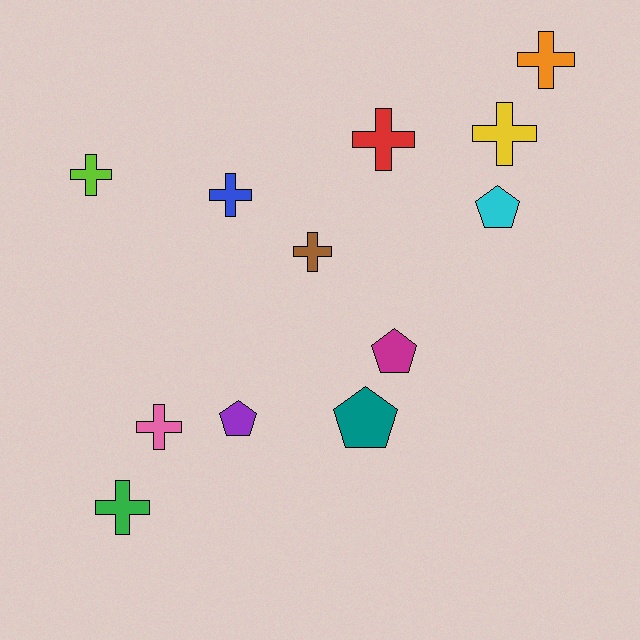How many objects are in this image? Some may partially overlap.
There are 12 objects.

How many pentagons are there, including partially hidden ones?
There are 4 pentagons.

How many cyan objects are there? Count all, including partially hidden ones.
There is 1 cyan object.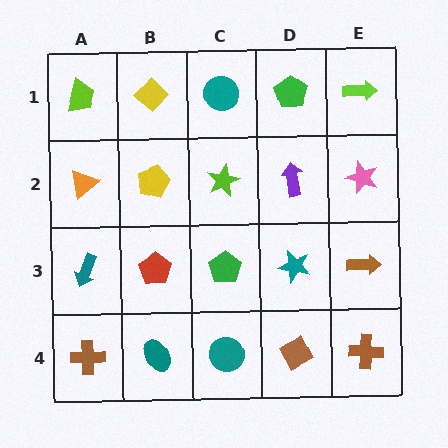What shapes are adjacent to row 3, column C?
A lime star (row 2, column C), a teal circle (row 4, column C), a red pentagon (row 3, column B), a teal star (row 3, column D).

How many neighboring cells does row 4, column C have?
3.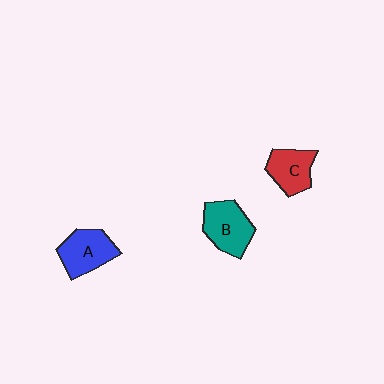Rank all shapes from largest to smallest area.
From largest to smallest: B (teal), A (blue), C (red).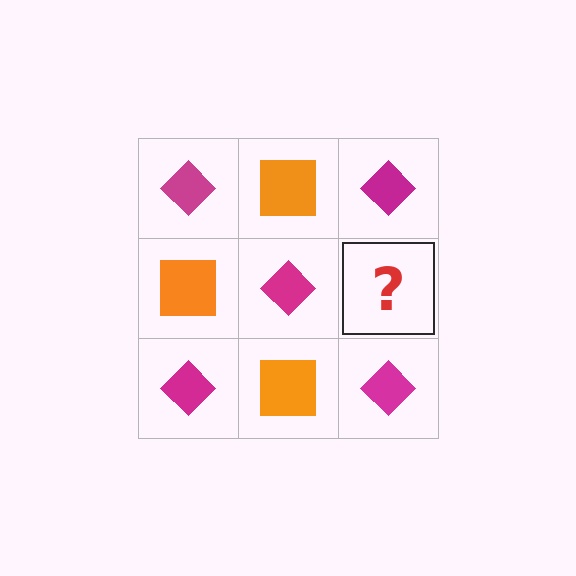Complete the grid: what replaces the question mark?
The question mark should be replaced with an orange square.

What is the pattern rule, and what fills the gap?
The rule is that it alternates magenta diamond and orange square in a checkerboard pattern. The gap should be filled with an orange square.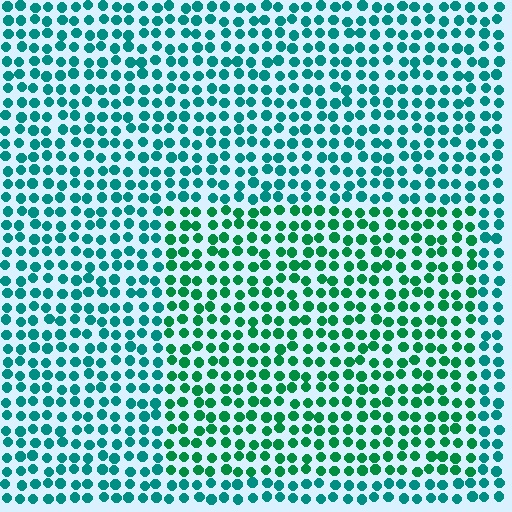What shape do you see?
I see a rectangle.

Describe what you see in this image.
The image is filled with small teal elements in a uniform arrangement. A rectangle-shaped region is visible where the elements are tinted to a slightly different hue, forming a subtle color boundary.